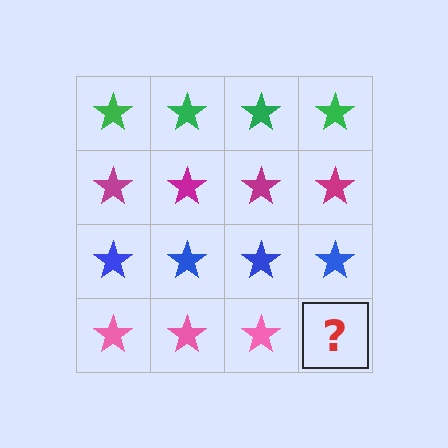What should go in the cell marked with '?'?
The missing cell should contain a pink star.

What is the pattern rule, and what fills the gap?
The rule is that each row has a consistent color. The gap should be filled with a pink star.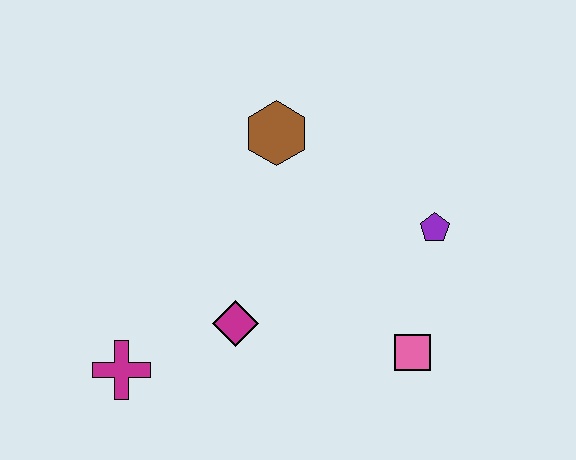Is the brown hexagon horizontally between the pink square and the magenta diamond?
Yes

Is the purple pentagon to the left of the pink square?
No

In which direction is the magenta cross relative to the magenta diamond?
The magenta cross is to the left of the magenta diamond.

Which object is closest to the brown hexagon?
The purple pentagon is closest to the brown hexagon.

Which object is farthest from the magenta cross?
The purple pentagon is farthest from the magenta cross.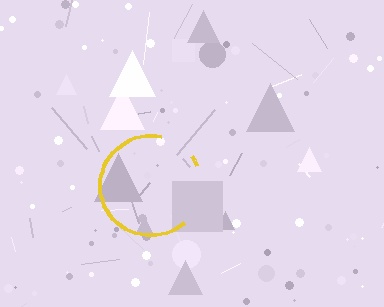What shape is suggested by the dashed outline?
The dashed outline suggests a circle.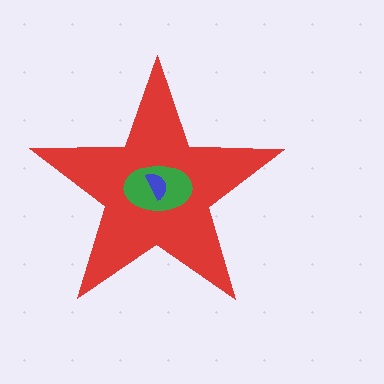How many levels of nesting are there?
3.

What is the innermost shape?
The blue semicircle.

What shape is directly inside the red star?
The green ellipse.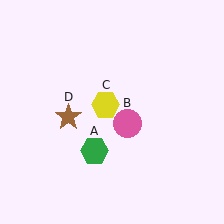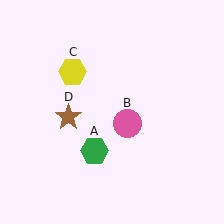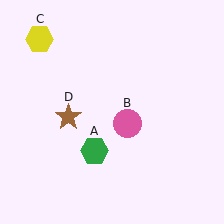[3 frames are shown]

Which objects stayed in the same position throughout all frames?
Green hexagon (object A) and pink circle (object B) and brown star (object D) remained stationary.